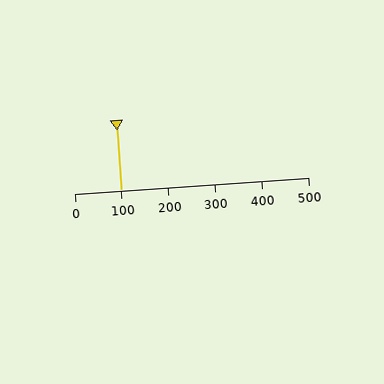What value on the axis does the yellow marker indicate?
The marker indicates approximately 100.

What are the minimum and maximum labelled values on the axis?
The axis runs from 0 to 500.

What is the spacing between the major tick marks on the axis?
The major ticks are spaced 100 apart.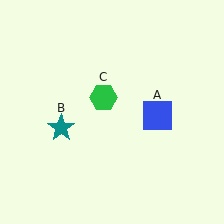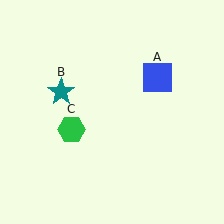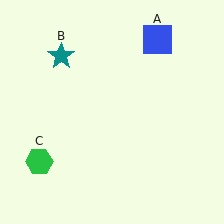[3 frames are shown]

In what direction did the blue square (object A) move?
The blue square (object A) moved up.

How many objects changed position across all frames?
3 objects changed position: blue square (object A), teal star (object B), green hexagon (object C).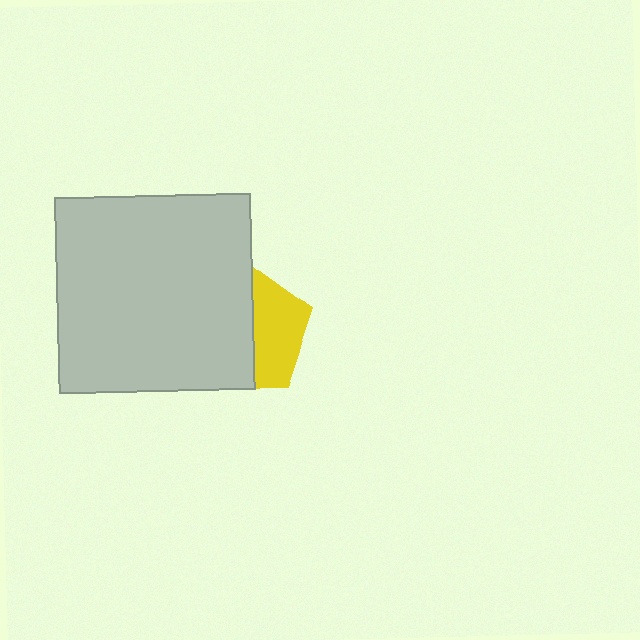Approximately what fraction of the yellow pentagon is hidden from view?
Roughly 59% of the yellow pentagon is hidden behind the light gray square.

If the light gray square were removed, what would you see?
You would see the complete yellow pentagon.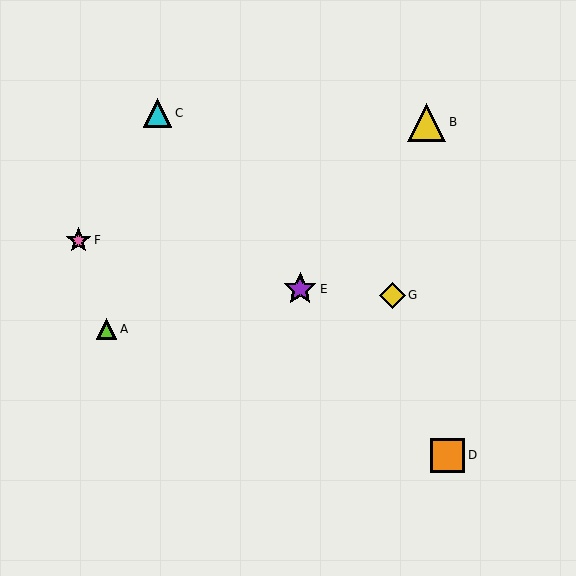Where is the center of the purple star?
The center of the purple star is at (300, 289).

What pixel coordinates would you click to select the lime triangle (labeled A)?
Click at (107, 329) to select the lime triangle A.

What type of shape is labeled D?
Shape D is an orange square.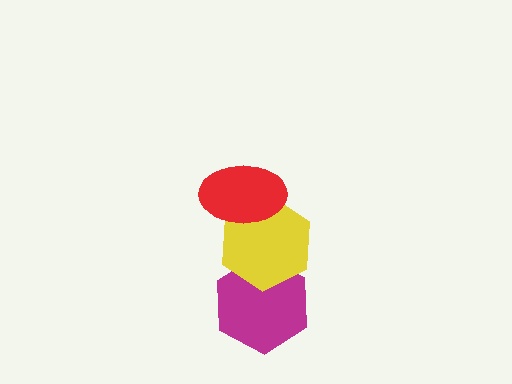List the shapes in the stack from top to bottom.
From top to bottom: the red ellipse, the yellow hexagon, the magenta hexagon.